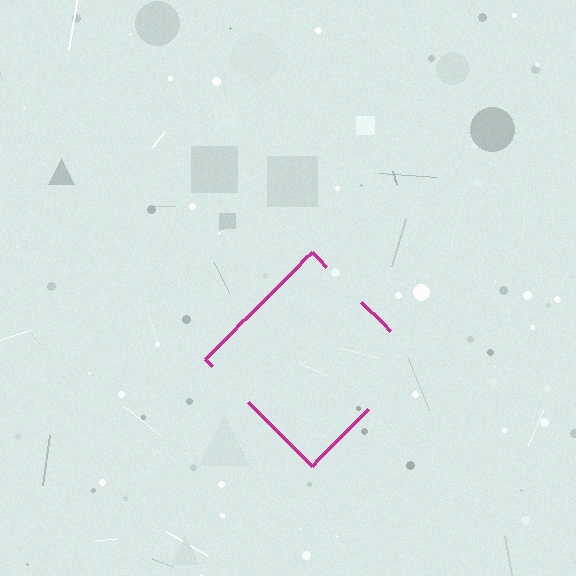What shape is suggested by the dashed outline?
The dashed outline suggests a diamond.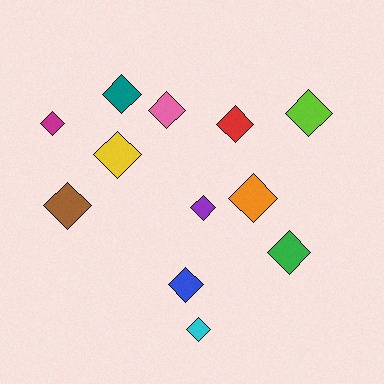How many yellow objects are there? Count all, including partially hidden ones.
There is 1 yellow object.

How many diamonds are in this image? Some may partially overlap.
There are 12 diamonds.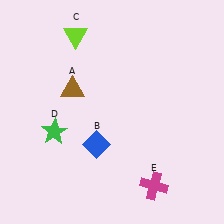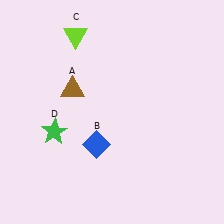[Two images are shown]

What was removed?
The magenta cross (E) was removed in Image 2.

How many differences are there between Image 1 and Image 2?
There is 1 difference between the two images.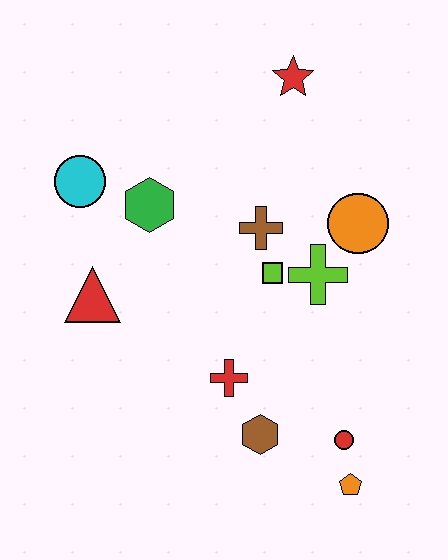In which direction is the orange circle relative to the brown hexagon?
The orange circle is above the brown hexagon.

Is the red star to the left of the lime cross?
Yes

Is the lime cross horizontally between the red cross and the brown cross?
No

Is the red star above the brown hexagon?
Yes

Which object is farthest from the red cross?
The red star is farthest from the red cross.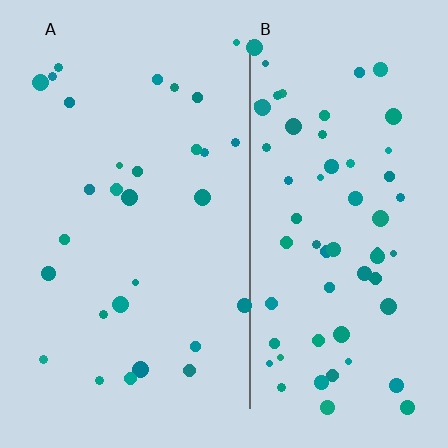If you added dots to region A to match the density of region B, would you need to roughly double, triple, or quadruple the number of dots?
Approximately double.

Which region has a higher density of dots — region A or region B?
B (the right).